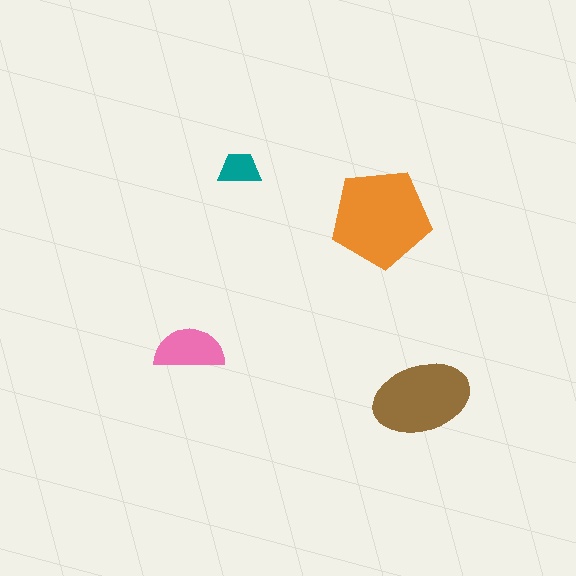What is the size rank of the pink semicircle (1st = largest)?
3rd.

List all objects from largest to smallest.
The orange pentagon, the brown ellipse, the pink semicircle, the teal trapezoid.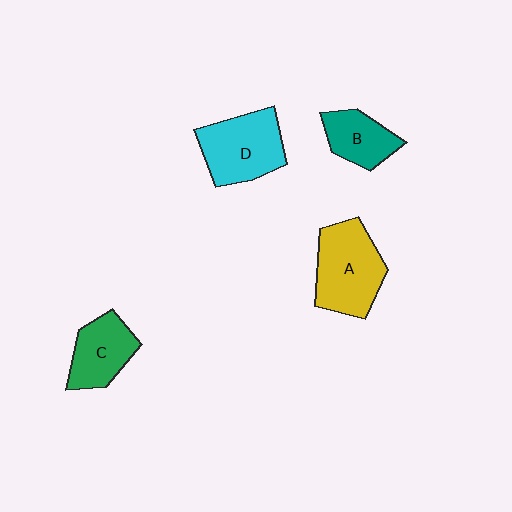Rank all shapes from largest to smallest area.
From largest to smallest: A (yellow), D (cyan), C (green), B (teal).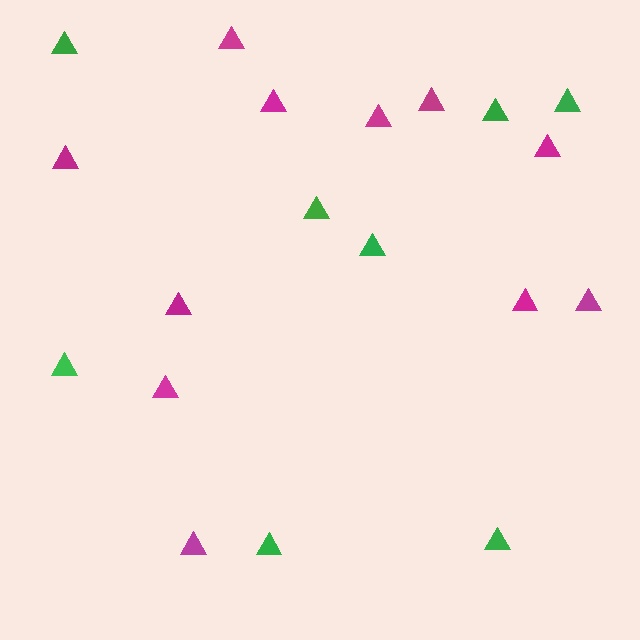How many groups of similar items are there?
There are 2 groups: one group of green triangles (8) and one group of magenta triangles (11).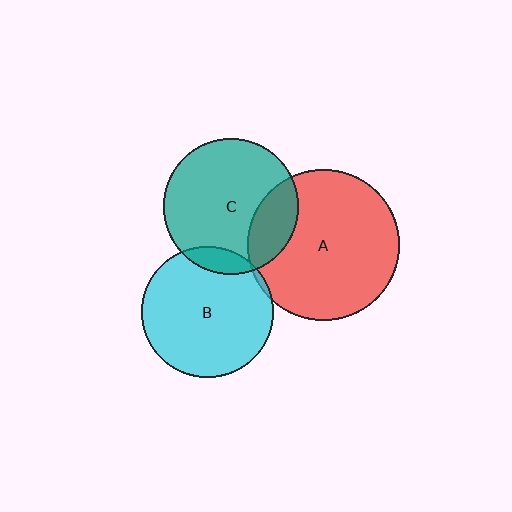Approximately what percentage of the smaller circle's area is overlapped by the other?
Approximately 10%.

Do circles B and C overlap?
Yes.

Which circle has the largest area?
Circle A (red).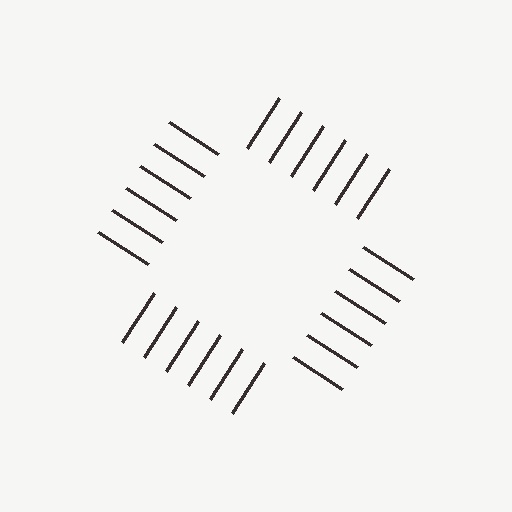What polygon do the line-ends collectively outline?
An illusory square — the line segments terminate on its edges but no continuous stroke is drawn.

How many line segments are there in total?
24 — 6 along each of the 4 edges.